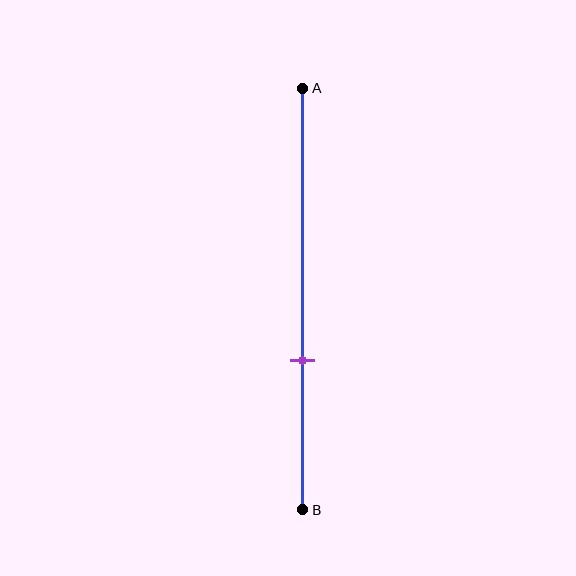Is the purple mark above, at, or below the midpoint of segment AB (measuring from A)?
The purple mark is below the midpoint of segment AB.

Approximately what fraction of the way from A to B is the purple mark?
The purple mark is approximately 65% of the way from A to B.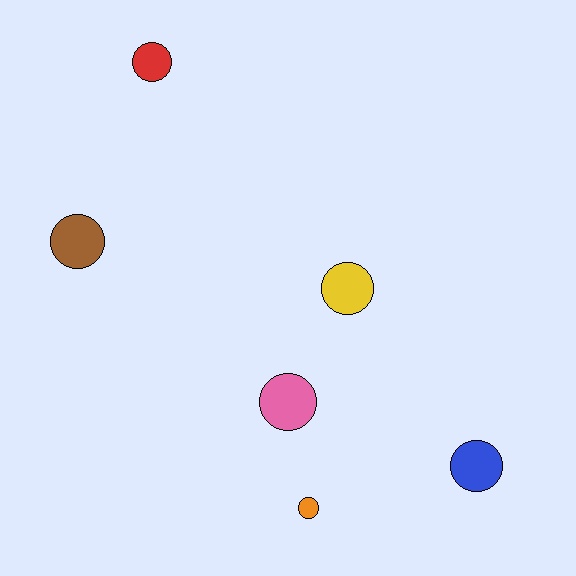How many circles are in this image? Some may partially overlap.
There are 6 circles.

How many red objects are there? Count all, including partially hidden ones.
There is 1 red object.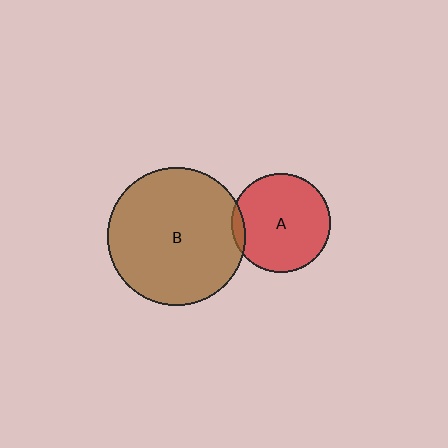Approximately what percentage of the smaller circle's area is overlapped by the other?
Approximately 5%.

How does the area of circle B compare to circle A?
Approximately 1.9 times.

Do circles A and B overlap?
Yes.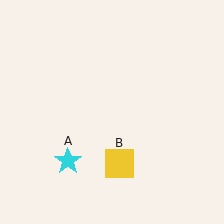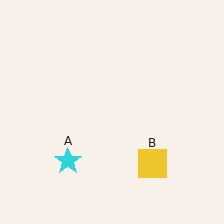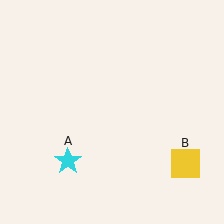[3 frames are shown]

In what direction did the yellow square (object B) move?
The yellow square (object B) moved right.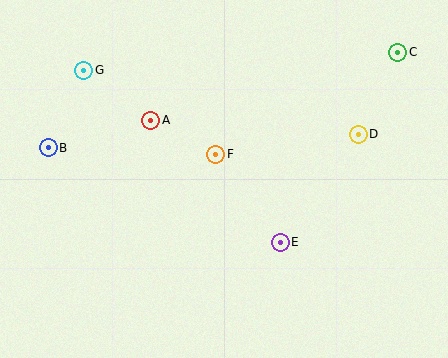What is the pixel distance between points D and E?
The distance between D and E is 133 pixels.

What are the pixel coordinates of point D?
Point D is at (358, 134).